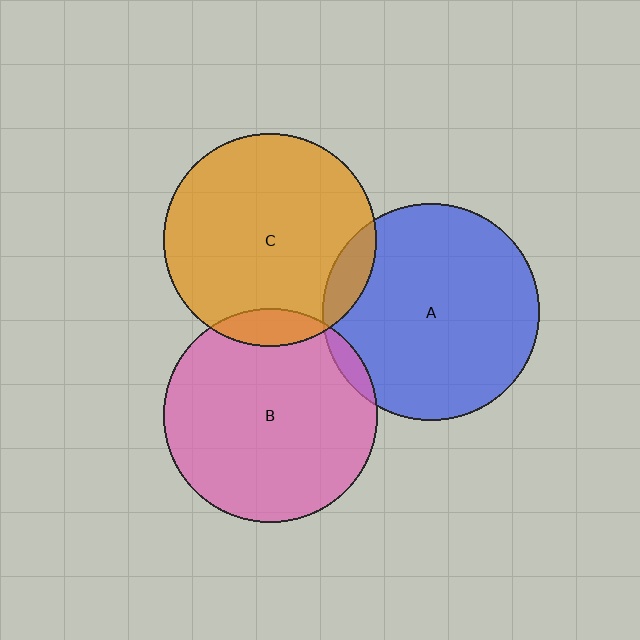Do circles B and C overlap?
Yes.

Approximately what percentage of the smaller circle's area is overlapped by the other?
Approximately 10%.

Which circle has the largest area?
Circle A (blue).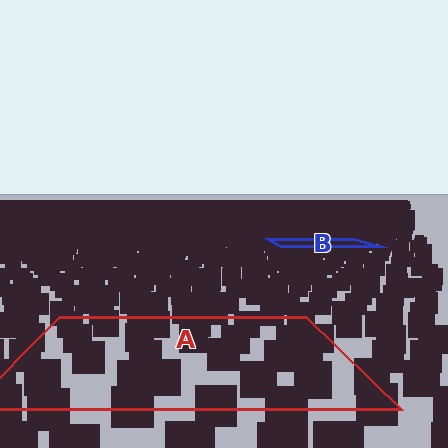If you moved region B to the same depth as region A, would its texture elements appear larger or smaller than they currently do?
They would appear larger. At a closer depth, the same texture elements are projected at a bigger on-screen size.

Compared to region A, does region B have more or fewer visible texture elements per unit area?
Region B has more texture elements per unit area — they are packed more densely because it is farther away.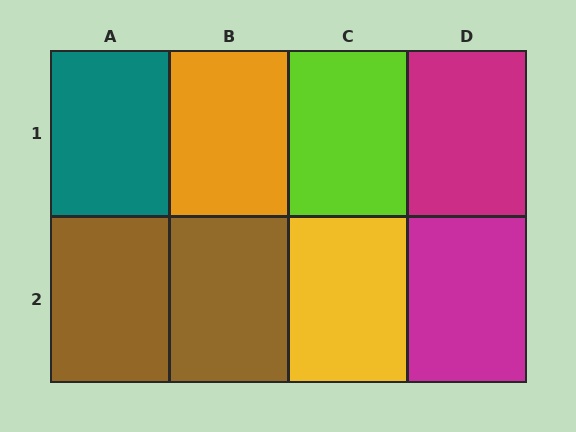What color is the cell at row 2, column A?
Brown.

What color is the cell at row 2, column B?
Brown.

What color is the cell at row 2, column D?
Magenta.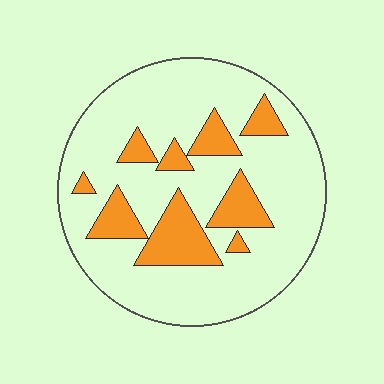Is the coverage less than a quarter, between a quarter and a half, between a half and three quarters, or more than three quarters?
Less than a quarter.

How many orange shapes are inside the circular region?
9.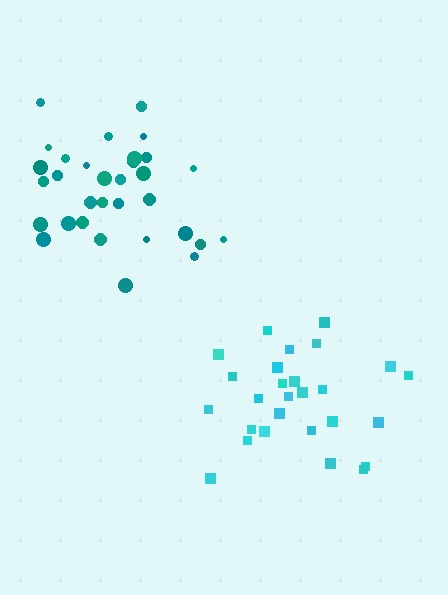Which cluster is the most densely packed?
Teal.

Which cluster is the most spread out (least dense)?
Cyan.